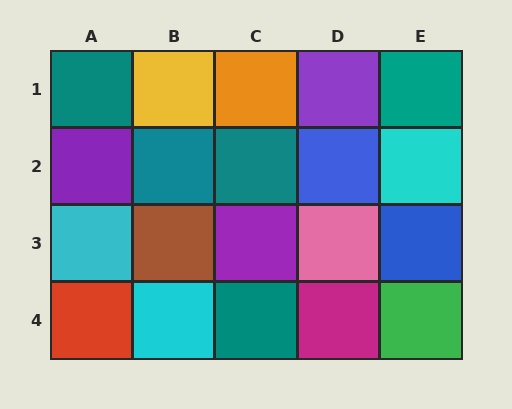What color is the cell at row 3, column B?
Brown.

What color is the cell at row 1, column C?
Orange.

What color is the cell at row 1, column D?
Purple.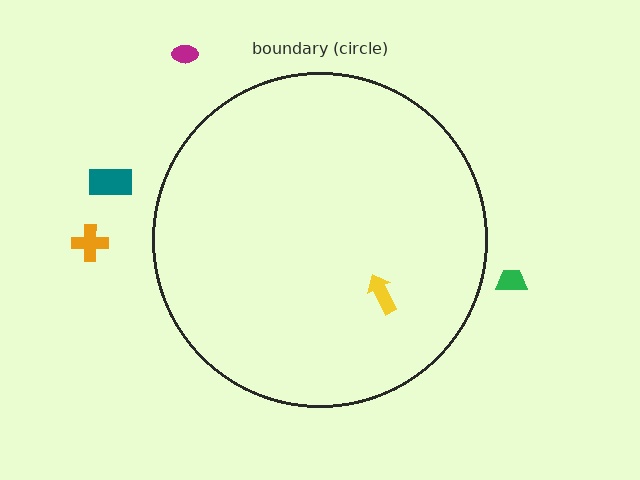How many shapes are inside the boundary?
1 inside, 4 outside.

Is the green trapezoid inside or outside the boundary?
Outside.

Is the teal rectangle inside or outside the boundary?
Outside.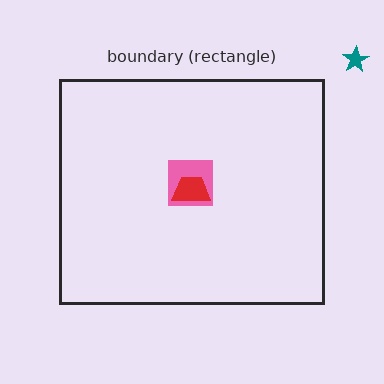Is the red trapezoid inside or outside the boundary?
Inside.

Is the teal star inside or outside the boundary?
Outside.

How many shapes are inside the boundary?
2 inside, 1 outside.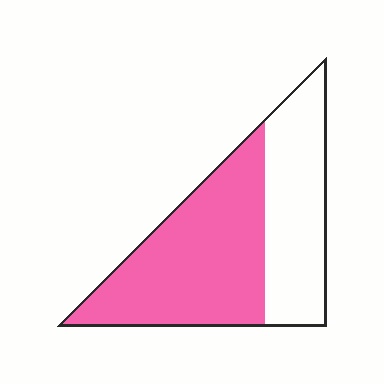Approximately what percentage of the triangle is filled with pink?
Approximately 60%.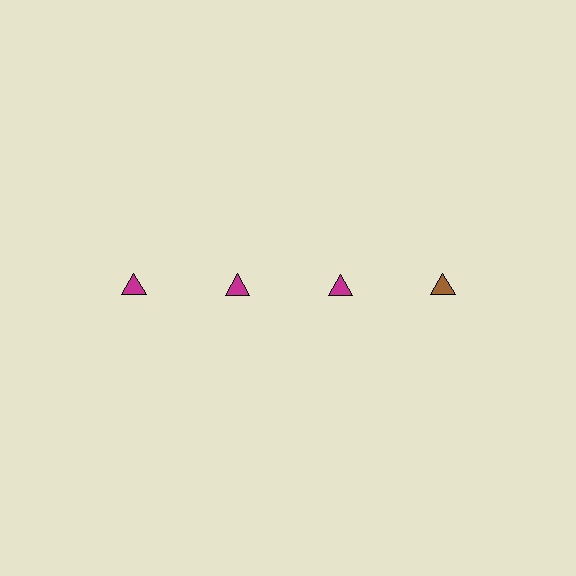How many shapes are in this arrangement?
There are 4 shapes arranged in a grid pattern.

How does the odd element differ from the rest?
It has a different color: brown instead of magenta.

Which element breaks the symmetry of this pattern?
The brown triangle in the top row, second from right column breaks the symmetry. All other shapes are magenta triangles.